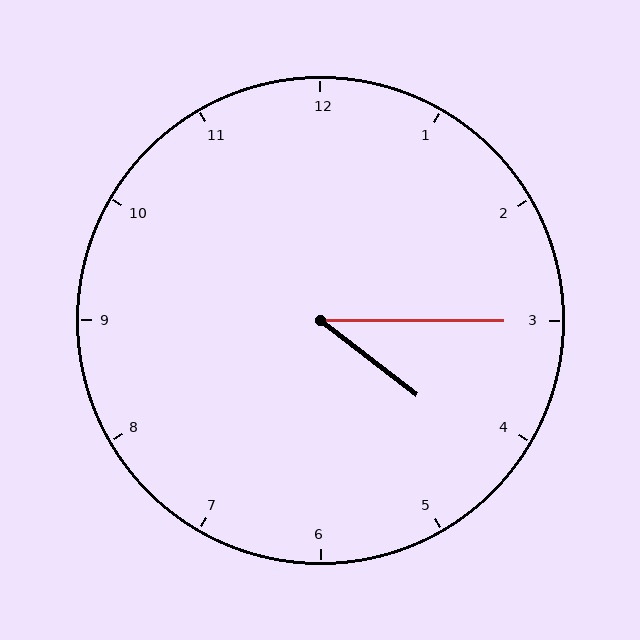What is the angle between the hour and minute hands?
Approximately 38 degrees.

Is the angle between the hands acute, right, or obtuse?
It is acute.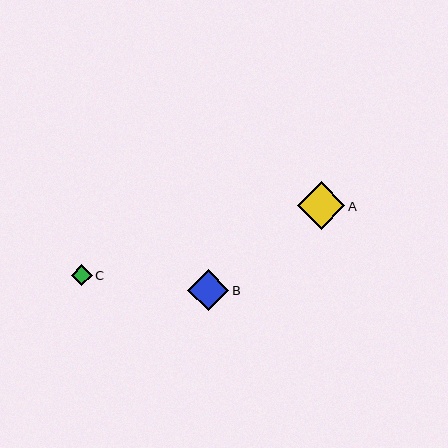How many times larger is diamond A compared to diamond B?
Diamond A is approximately 1.2 times the size of diamond B.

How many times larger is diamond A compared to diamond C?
Diamond A is approximately 2.3 times the size of diamond C.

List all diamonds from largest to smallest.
From largest to smallest: A, B, C.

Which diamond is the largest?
Diamond A is the largest with a size of approximately 48 pixels.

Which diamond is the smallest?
Diamond C is the smallest with a size of approximately 21 pixels.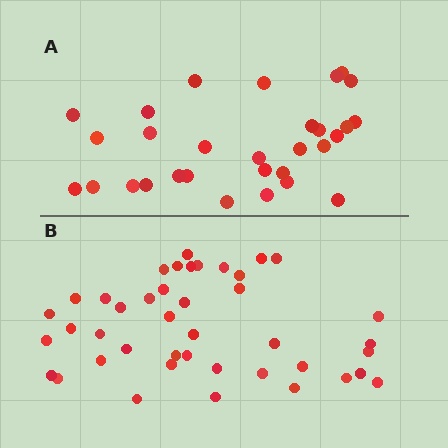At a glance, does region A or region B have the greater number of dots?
Region B (the bottom region) has more dots.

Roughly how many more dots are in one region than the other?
Region B has roughly 12 or so more dots than region A.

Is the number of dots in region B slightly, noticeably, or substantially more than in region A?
Region B has noticeably more, but not dramatically so. The ratio is roughly 1.4 to 1.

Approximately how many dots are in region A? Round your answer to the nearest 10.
About 30 dots.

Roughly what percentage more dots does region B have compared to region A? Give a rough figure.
About 40% more.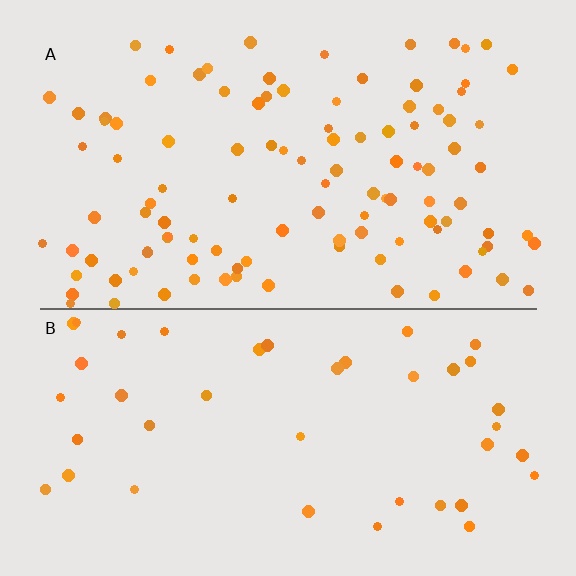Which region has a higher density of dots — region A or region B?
A (the top).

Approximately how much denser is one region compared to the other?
Approximately 2.6× — region A over region B.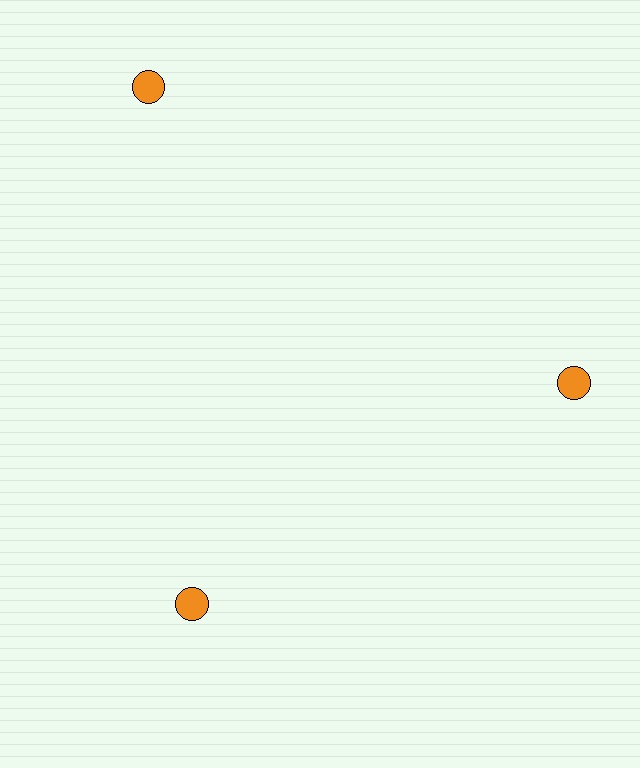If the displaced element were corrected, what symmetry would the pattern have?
It would have 3-fold rotational symmetry — the pattern would map onto itself every 120 degrees.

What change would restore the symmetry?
The symmetry would be restored by moving it inward, back onto the ring so that all 3 circles sit at equal angles and equal distance from the center.